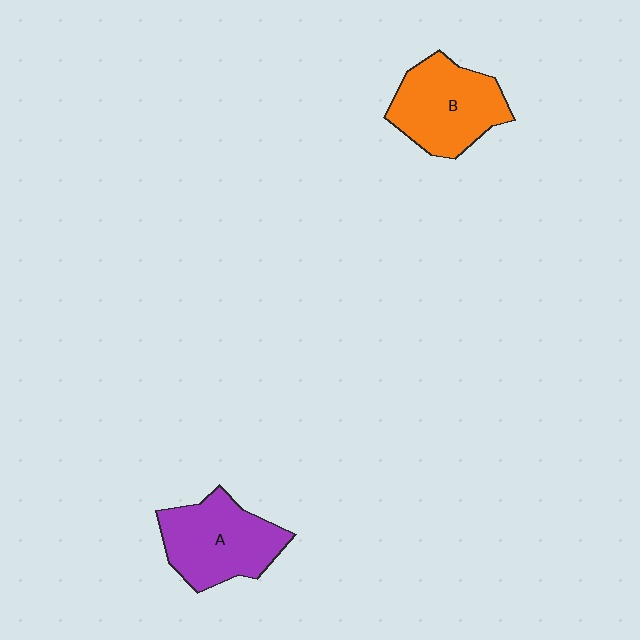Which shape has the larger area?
Shape A (purple).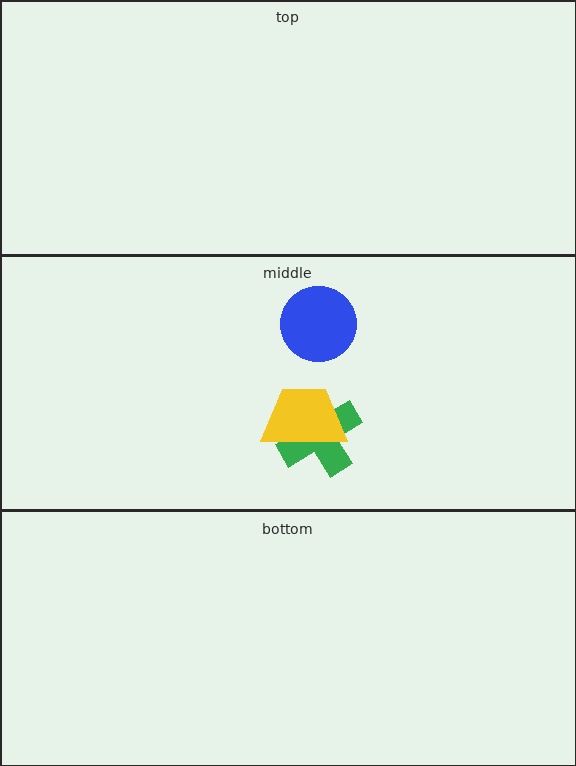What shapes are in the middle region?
The green cross, the blue circle, the yellow trapezoid.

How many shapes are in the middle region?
3.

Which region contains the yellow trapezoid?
The middle region.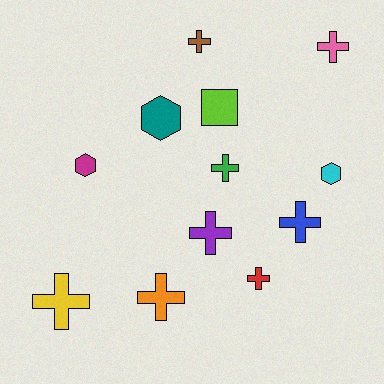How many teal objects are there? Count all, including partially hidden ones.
There is 1 teal object.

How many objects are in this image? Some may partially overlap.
There are 12 objects.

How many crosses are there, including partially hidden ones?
There are 8 crosses.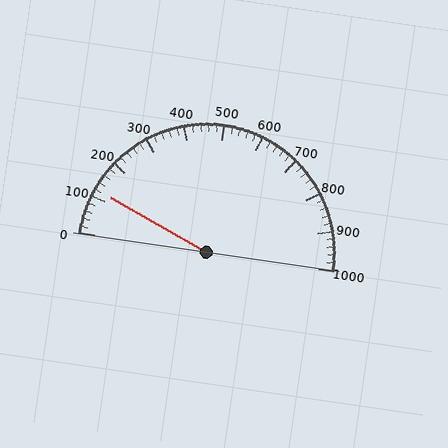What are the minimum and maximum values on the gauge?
The gauge ranges from 0 to 1000.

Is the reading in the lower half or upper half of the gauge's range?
The reading is in the lower half of the range (0 to 1000).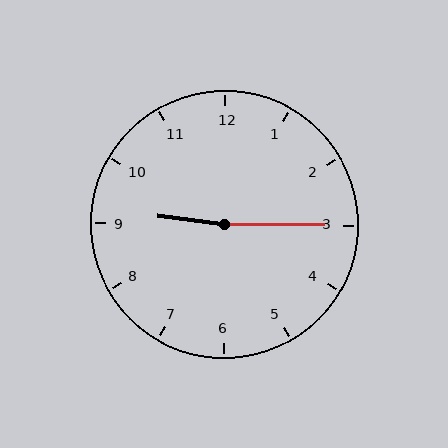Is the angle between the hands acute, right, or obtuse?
It is obtuse.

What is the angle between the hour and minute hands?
Approximately 172 degrees.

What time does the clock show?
9:15.